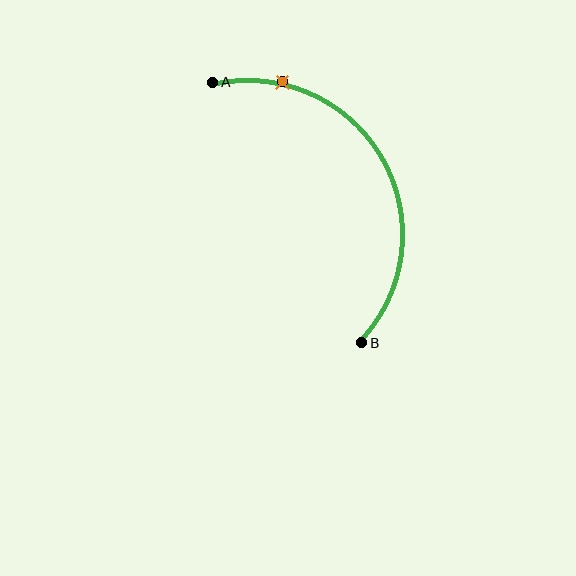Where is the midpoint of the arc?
The arc midpoint is the point on the curve farthest from the straight line joining A and B. It sits to the right of that line.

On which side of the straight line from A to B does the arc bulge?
The arc bulges to the right of the straight line connecting A and B.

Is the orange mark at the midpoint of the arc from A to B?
No. The orange mark lies on the arc but is closer to endpoint A. The arc midpoint would be at the point on the curve equidistant along the arc from both A and B.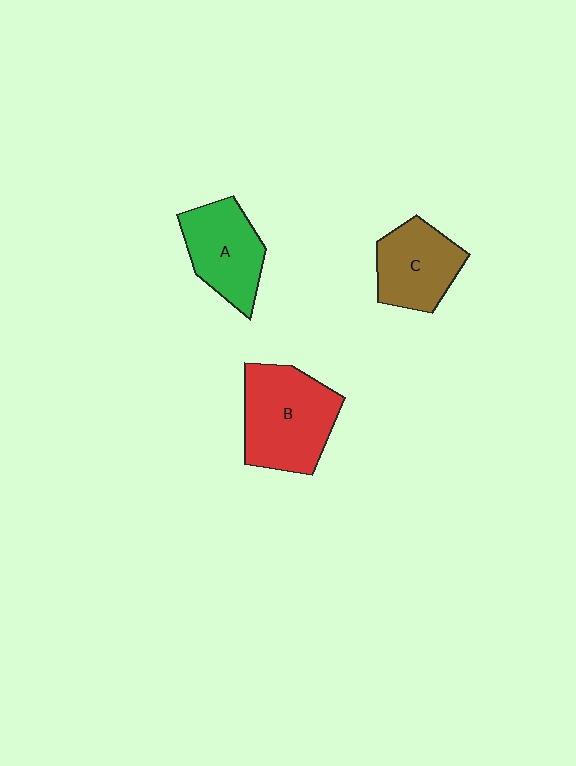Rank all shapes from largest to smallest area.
From largest to smallest: B (red), A (green), C (brown).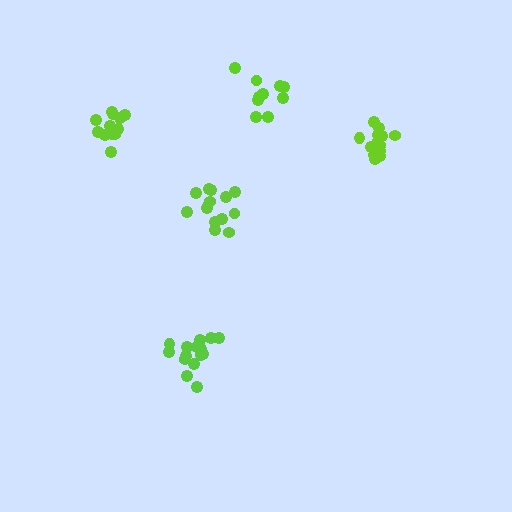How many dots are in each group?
Group 1: 14 dots, Group 2: 15 dots, Group 3: 13 dots, Group 4: 10 dots, Group 5: 12 dots (64 total).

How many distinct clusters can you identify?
There are 5 distinct clusters.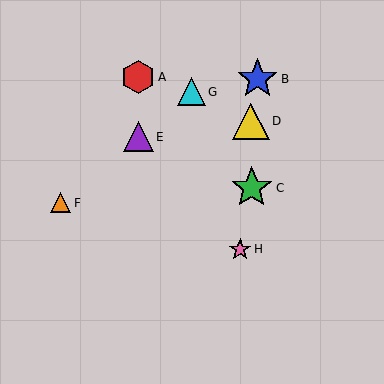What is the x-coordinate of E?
Object E is at x≈138.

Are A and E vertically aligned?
Yes, both are at x≈138.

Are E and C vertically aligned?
No, E is at x≈138 and C is at x≈252.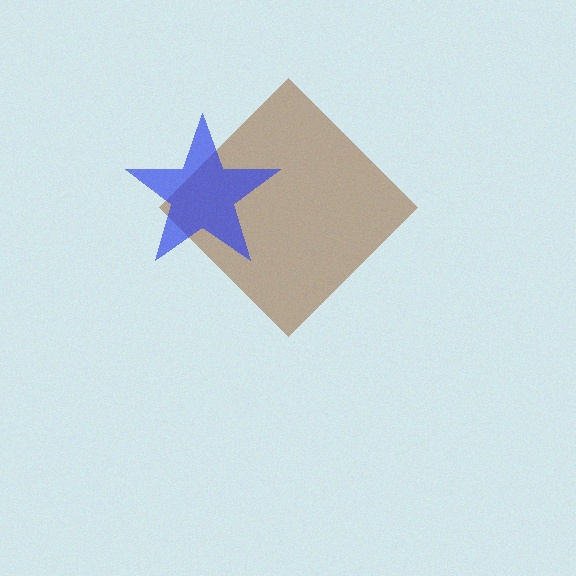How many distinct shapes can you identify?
There are 2 distinct shapes: a brown diamond, a blue star.